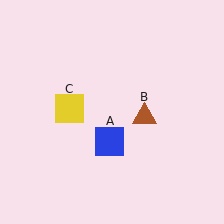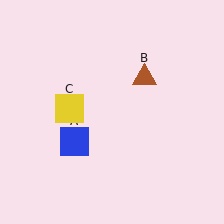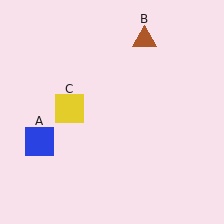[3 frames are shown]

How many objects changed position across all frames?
2 objects changed position: blue square (object A), brown triangle (object B).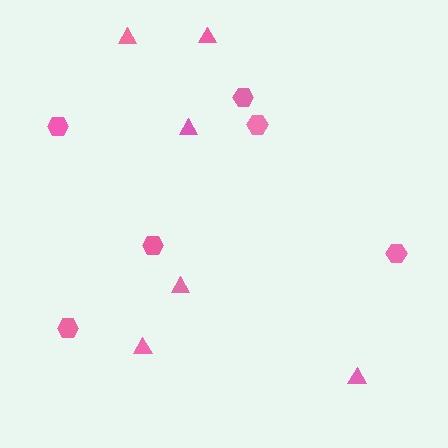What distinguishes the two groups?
There are 2 groups: one group of triangles (6) and one group of hexagons (6).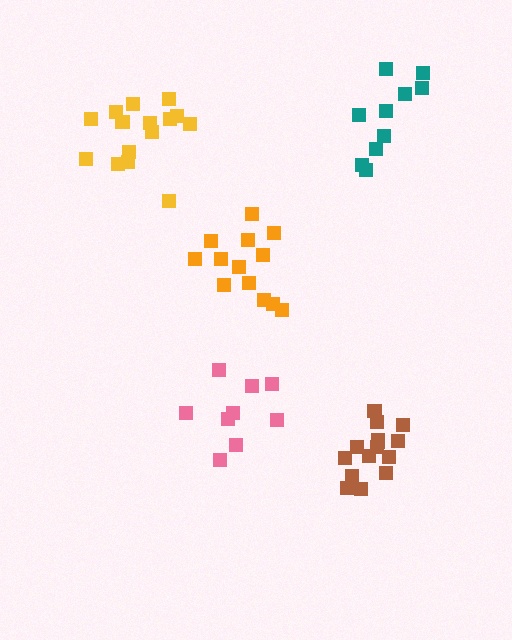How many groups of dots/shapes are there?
There are 5 groups.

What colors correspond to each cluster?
The clusters are colored: brown, yellow, pink, teal, orange.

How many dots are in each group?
Group 1: 15 dots, Group 2: 15 dots, Group 3: 9 dots, Group 4: 10 dots, Group 5: 13 dots (62 total).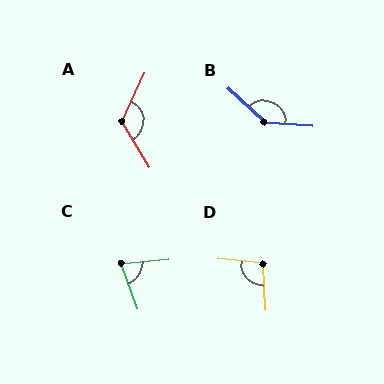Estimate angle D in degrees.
Approximately 99 degrees.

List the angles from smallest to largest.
C (76°), D (99°), A (123°), B (142°).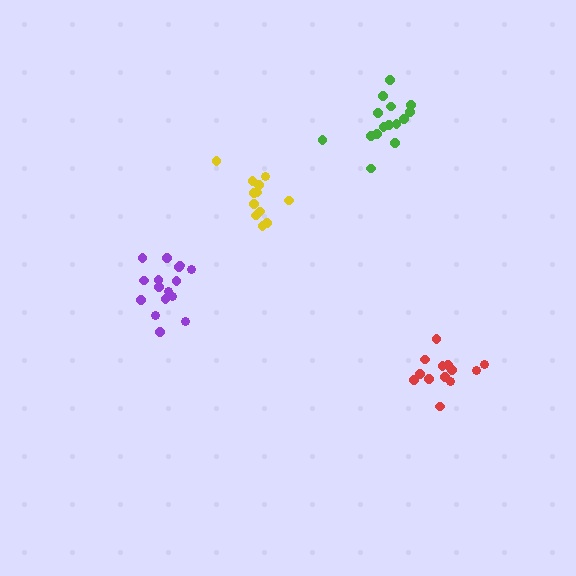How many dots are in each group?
Group 1: 16 dots, Group 2: 13 dots, Group 3: 12 dots, Group 4: 15 dots (56 total).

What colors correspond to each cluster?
The clusters are colored: purple, red, yellow, green.